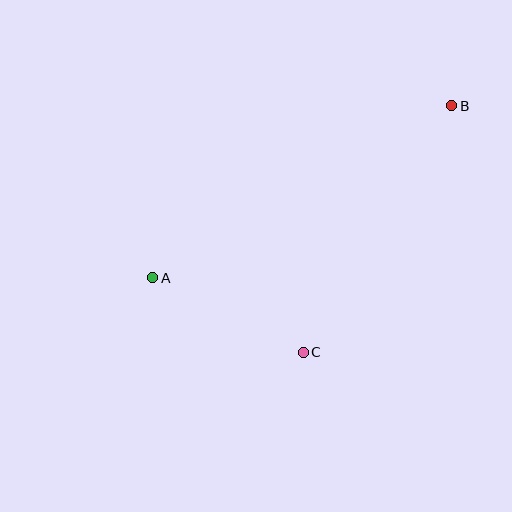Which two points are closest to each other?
Points A and C are closest to each other.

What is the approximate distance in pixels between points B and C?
The distance between B and C is approximately 287 pixels.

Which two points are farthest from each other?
Points A and B are farthest from each other.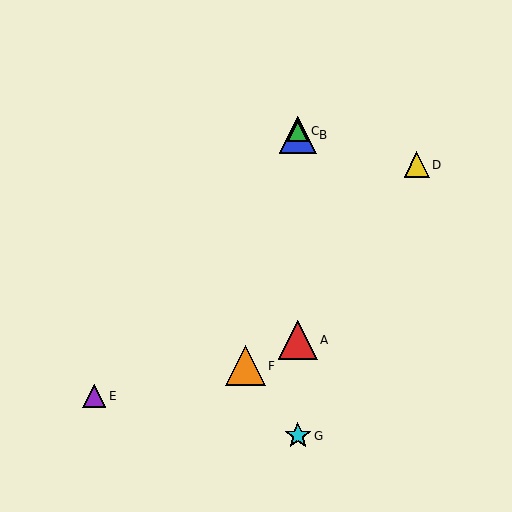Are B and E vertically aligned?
No, B is at x≈298 and E is at x≈94.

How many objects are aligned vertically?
4 objects (A, B, C, G) are aligned vertically.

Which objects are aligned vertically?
Objects A, B, C, G are aligned vertically.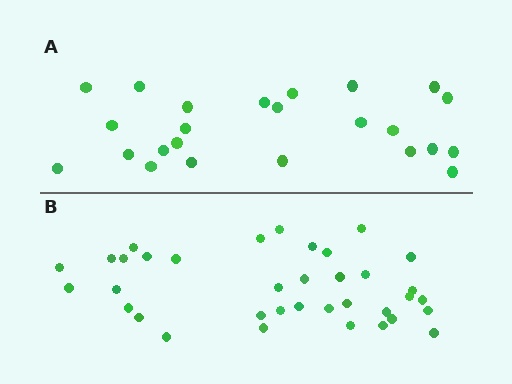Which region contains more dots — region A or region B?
Region B (the bottom region) has more dots.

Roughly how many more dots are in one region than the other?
Region B has roughly 12 or so more dots than region A.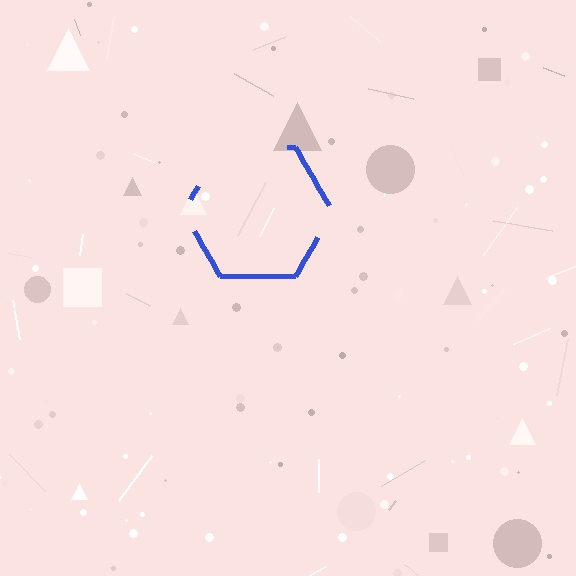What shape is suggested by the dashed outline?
The dashed outline suggests a hexagon.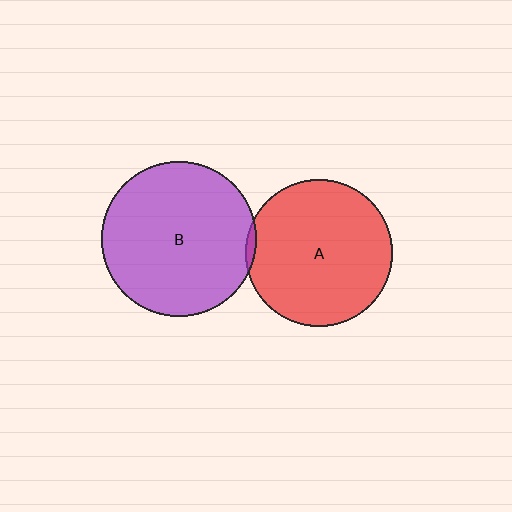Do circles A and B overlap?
Yes.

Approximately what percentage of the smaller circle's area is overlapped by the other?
Approximately 5%.